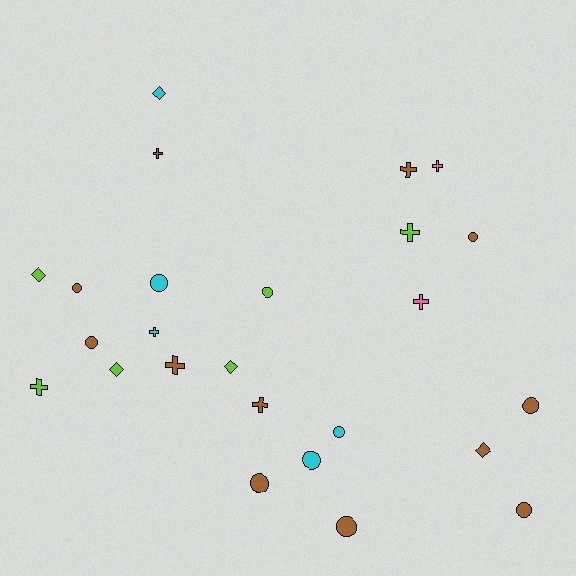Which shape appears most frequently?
Circle, with 11 objects.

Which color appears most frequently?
Brown, with 12 objects.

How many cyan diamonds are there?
There is 1 cyan diamond.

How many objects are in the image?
There are 25 objects.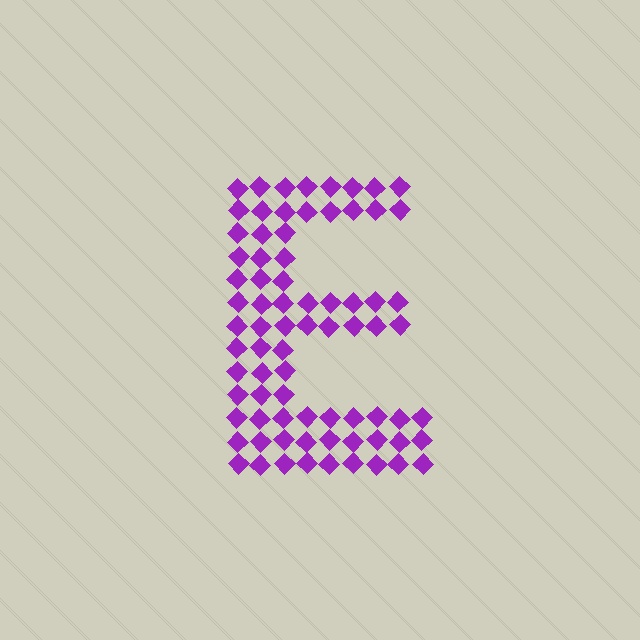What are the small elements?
The small elements are diamonds.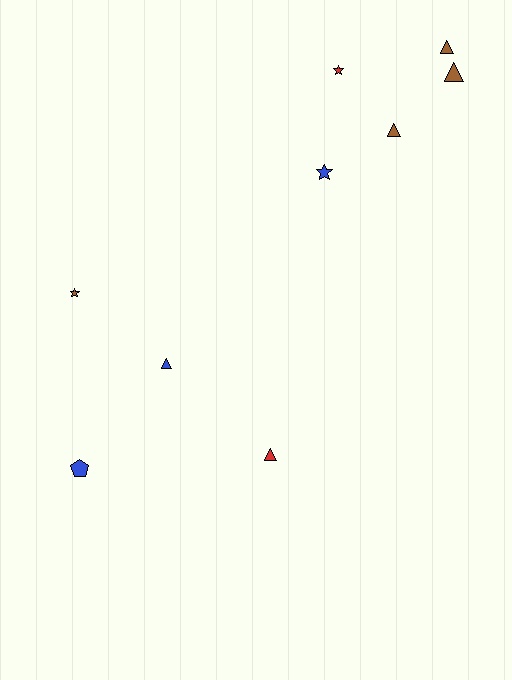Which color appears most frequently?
Brown, with 4 objects.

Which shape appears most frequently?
Triangle, with 5 objects.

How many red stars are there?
There is 1 red star.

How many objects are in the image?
There are 9 objects.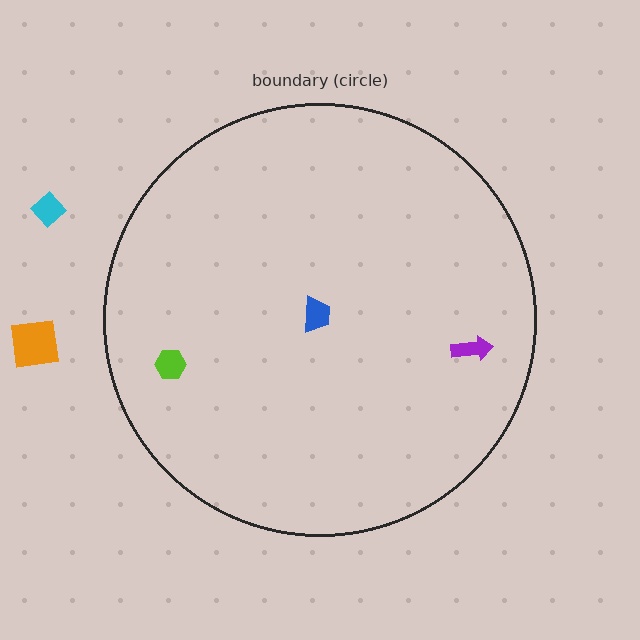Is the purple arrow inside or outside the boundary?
Inside.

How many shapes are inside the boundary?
3 inside, 2 outside.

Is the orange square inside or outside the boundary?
Outside.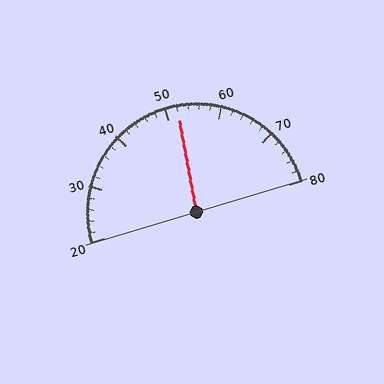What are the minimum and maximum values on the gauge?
The gauge ranges from 20 to 80.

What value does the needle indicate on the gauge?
The needle indicates approximately 52.